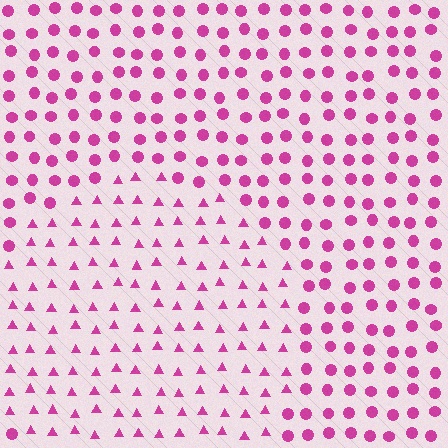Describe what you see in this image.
The image is filled with small magenta elements arranged in a uniform grid. A circle-shaped region contains triangles, while the surrounding area contains circles. The boundary is defined purely by the change in element shape.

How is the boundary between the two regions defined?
The boundary is defined by a change in element shape: triangles inside vs. circles outside. All elements share the same color and spacing.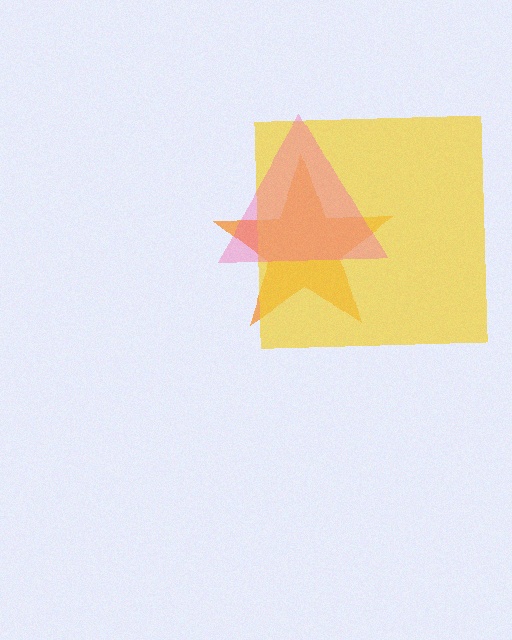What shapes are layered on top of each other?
The layered shapes are: an orange star, a yellow square, a pink triangle.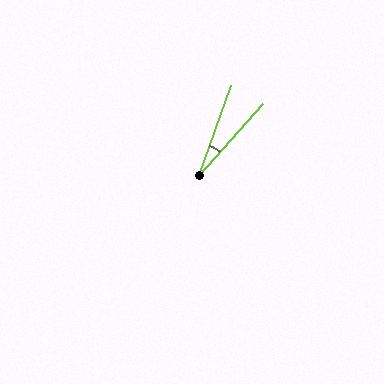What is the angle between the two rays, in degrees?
Approximately 22 degrees.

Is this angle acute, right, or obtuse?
It is acute.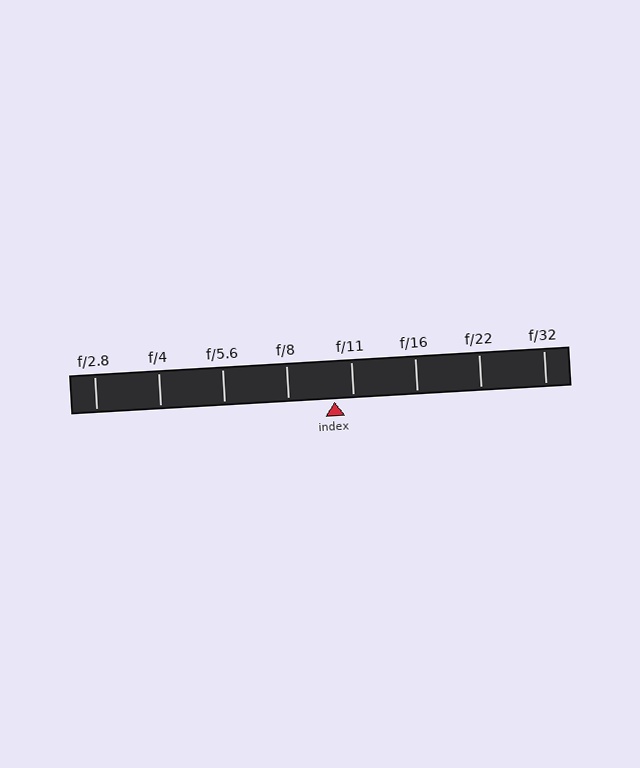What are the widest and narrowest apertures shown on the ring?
The widest aperture shown is f/2.8 and the narrowest is f/32.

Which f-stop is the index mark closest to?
The index mark is closest to f/11.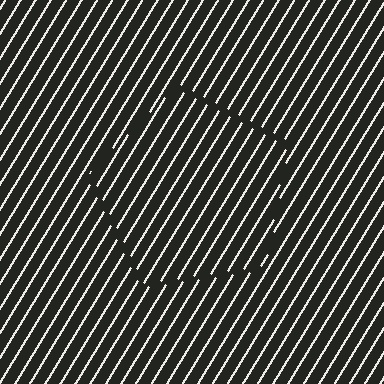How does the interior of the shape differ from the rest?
The interior of the shape contains the same grating, shifted by half a period — the contour is defined by the phase discontinuity where line-ends from the inner and outer gratings abut.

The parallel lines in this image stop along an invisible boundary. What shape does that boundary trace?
An illusory pentagon. The interior of the shape contains the same grating, shifted by half a period — the contour is defined by the phase discontinuity where line-ends from the inner and outer gratings abut.